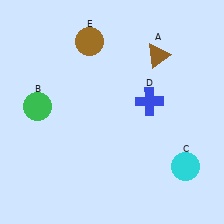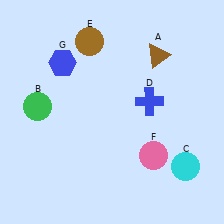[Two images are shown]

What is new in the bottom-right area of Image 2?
A pink circle (F) was added in the bottom-right area of Image 2.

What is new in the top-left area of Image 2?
A blue hexagon (G) was added in the top-left area of Image 2.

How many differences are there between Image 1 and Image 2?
There are 2 differences between the two images.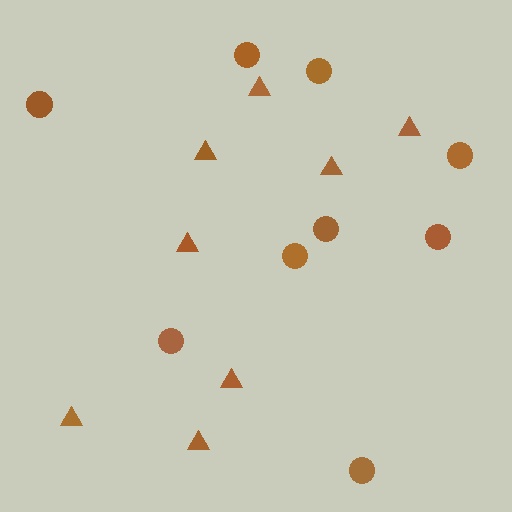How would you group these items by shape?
There are 2 groups: one group of circles (9) and one group of triangles (8).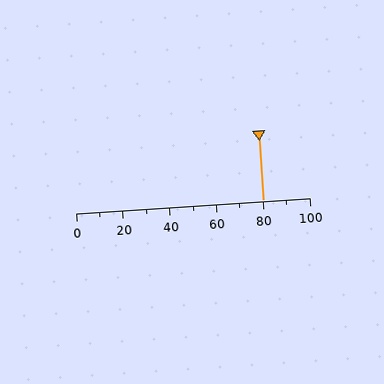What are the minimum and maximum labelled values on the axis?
The axis runs from 0 to 100.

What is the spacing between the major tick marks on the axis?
The major ticks are spaced 20 apart.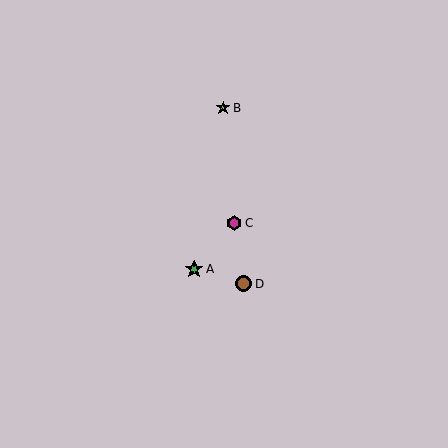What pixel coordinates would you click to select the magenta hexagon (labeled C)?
Click at (234, 223) to select the magenta hexagon C.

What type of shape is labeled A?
Shape A is a green star.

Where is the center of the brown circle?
The center of the brown circle is at (244, 284).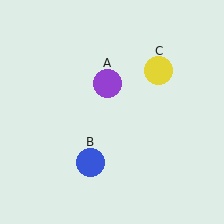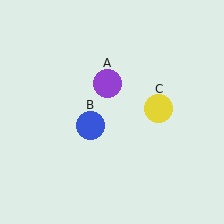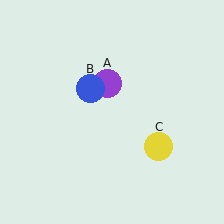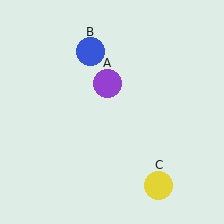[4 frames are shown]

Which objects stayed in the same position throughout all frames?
Purple circle (object A) remained stationary.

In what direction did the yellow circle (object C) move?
The yellow circle (object C) moved down.